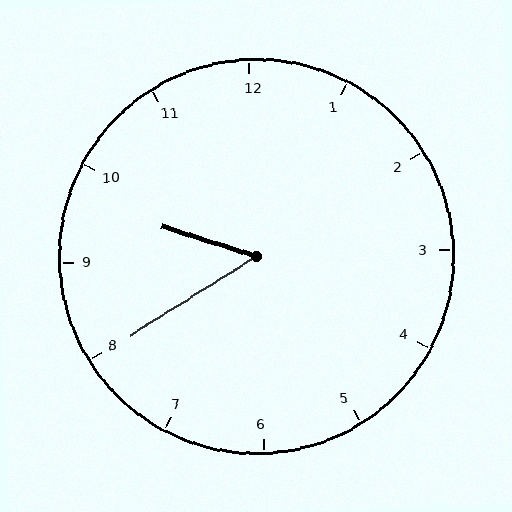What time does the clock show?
9:40.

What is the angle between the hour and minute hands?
Approximately 50 degrees.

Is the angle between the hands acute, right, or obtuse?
It is acute.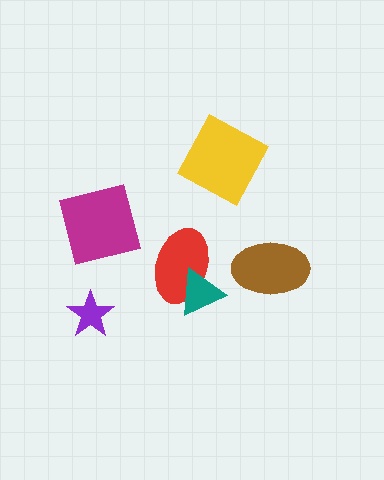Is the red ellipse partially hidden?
Yes, it is partially covered by another shape.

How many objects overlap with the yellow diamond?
0 objects overlap with the yellow diamond.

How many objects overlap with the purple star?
0 objects overlap with the purple star.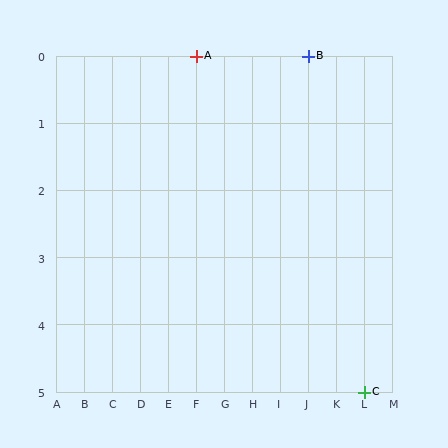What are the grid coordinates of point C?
Point C is at grid coordinates (L, 5).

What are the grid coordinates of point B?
Point B is at grid coordinates (J, 0).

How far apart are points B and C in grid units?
Points B and C are 2 columns and 5 rows apart (about 5.4 grid units diagonally).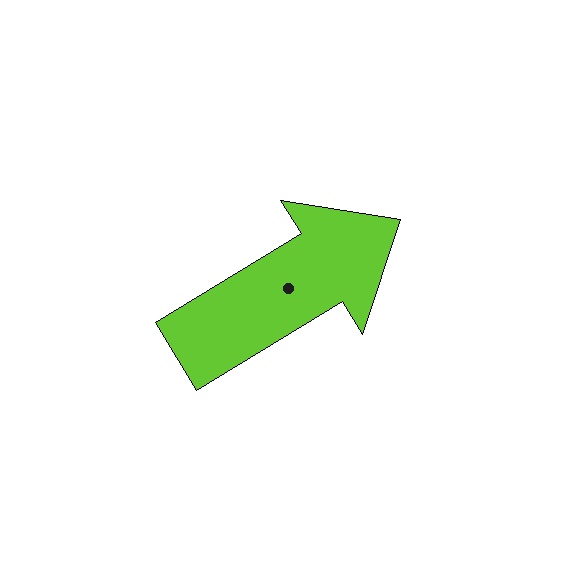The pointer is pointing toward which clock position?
Roughly 2 o'clock.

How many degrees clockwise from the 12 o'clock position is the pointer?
Approximately 59 degrees.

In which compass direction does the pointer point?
Northeast.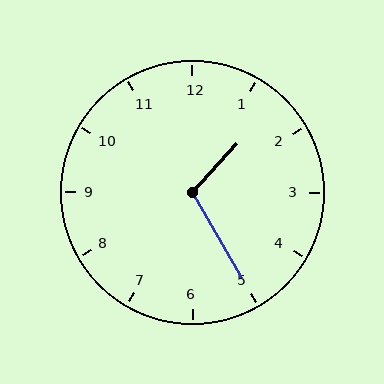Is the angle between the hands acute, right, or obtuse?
It is obtuse.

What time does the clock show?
1:25.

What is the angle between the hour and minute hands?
Approximately 108 degrees.